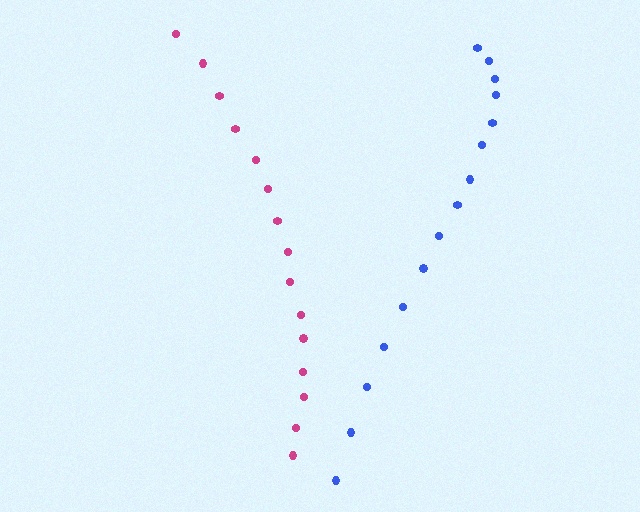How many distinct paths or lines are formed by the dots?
There are 2 distinct paths.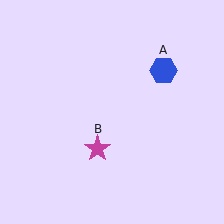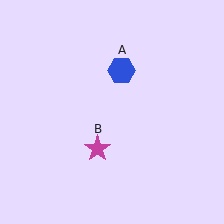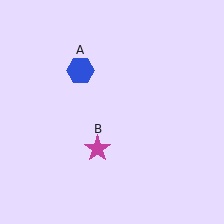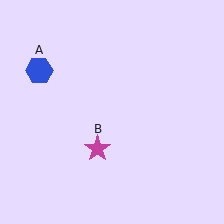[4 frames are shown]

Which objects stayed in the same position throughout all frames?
Magenta star (object B) remained stationary.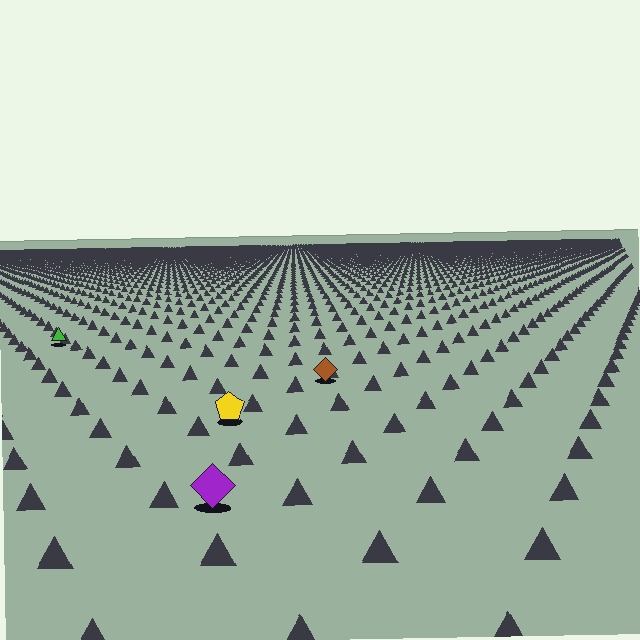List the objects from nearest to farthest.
From nearest to farthest: the purple diamond, the yellow pentagon, the brown diamond, the green triangle.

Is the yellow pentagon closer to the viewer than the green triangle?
Yes. The yellow pentagon is closer — you can tell from the texture gradient: the ground texture is coarser near it.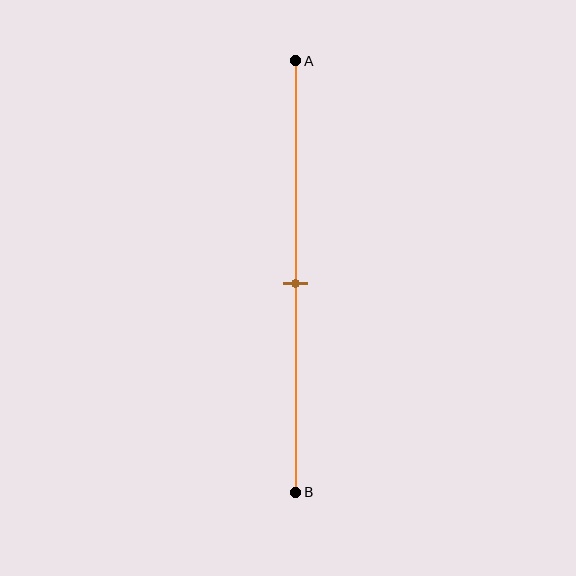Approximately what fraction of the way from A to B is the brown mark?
The brown mark is approximately 50% of the way from A to B.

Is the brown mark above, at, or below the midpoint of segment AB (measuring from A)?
The brown mark is approximately at the midpoint of segment AB.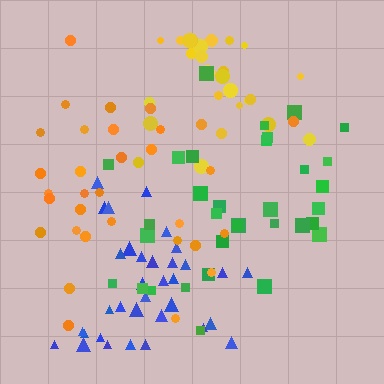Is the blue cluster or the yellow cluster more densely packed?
Yellow.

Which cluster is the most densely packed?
Yellow.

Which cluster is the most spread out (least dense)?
Green.